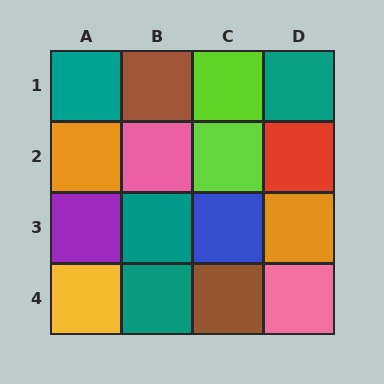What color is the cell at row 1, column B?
Brown.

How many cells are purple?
1 cell is purple.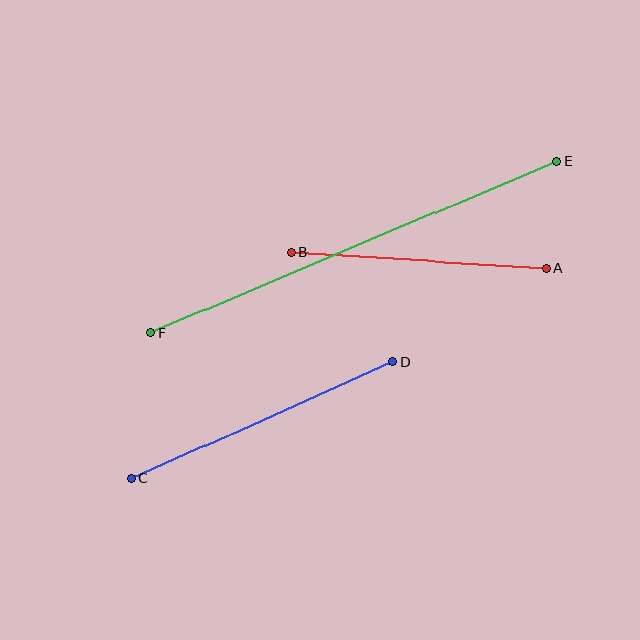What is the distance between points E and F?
The distance is approximately 441 pixels.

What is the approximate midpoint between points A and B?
The midpoint is at approximately (419, 260) pixels.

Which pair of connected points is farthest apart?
Points E and F are farthest apart.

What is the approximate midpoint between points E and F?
The midpoint is at approximately (353, 247) pixels.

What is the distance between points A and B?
The distance is approximately 256 pixels.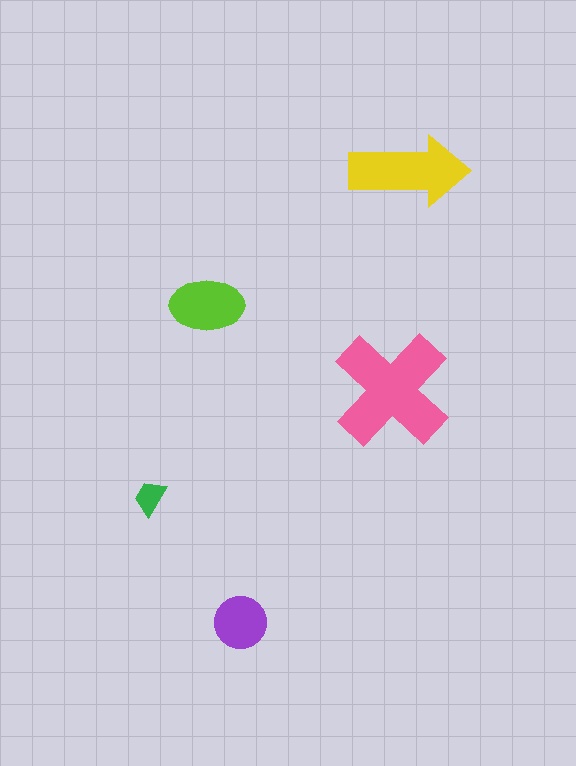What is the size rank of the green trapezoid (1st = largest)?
5th.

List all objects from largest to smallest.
The pink cross, the yellow arrow, the lime ellipse, the purple circle, the green trapezoid.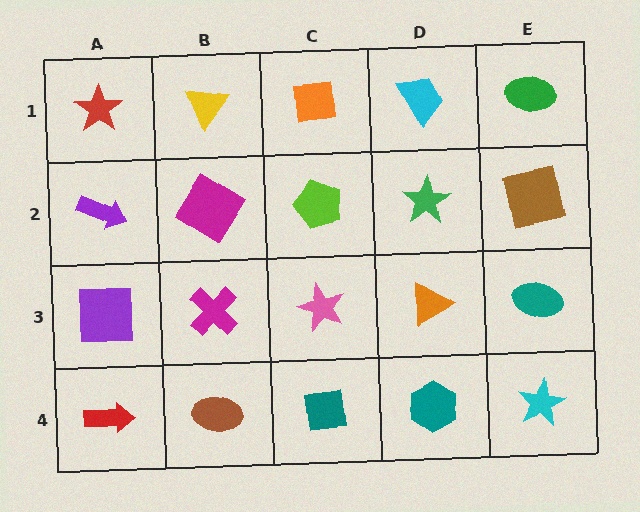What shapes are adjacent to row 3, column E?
A brown square (row 2, column E), a cyan star (row 4, column E), an orange triangle (row 3, column D).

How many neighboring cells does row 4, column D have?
3.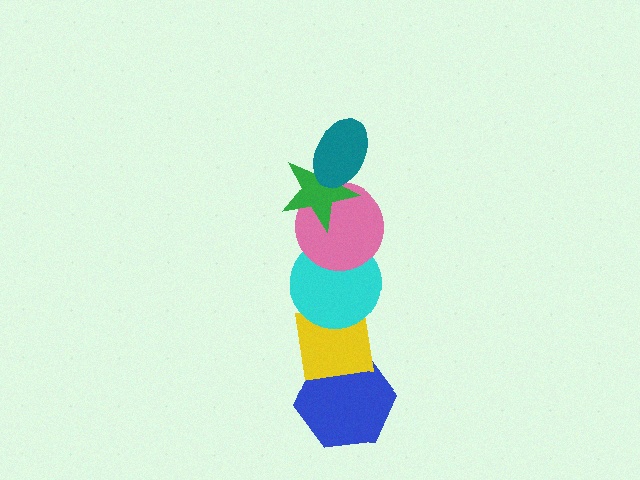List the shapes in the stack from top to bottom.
From top to bottom: the teal ellipse, the green star, the pink circle, the cyan circle, the yellow square, the blue hexagon.